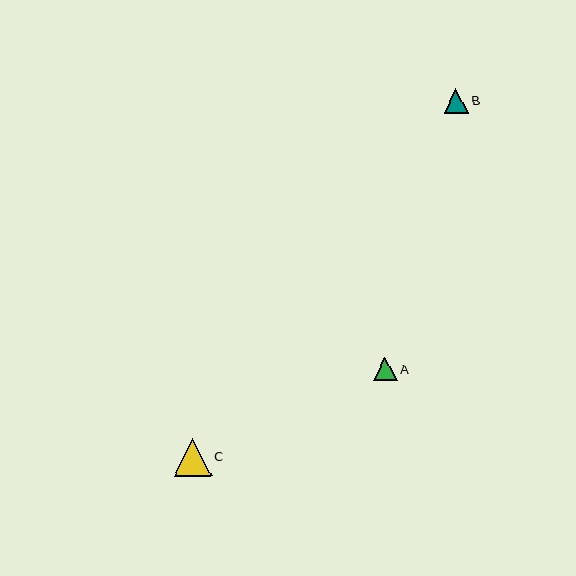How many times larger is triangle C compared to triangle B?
Triangle C is approximately 1.5 times the size of triangle B.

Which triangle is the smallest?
Triangle A is the smallest with a size of approximately 23 pixels.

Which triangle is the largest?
Triangle C is the largest with a size of approximately 38 pixels.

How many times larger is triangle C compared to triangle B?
Triangle C is approximately 1.5 times the size of triangle B.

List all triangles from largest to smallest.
From largest to smallest: C, B, A.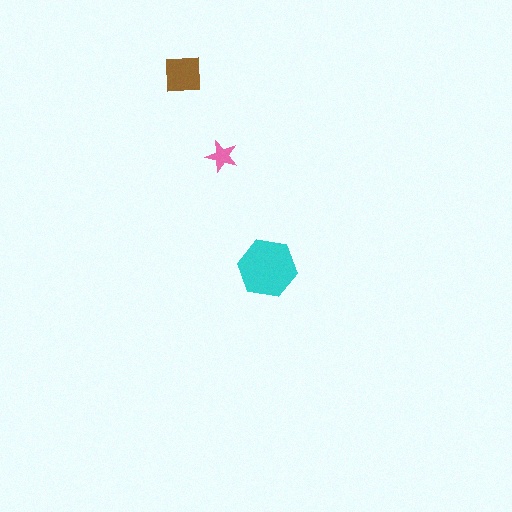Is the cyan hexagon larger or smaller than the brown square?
Larger.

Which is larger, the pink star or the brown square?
The brown square.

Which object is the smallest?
The pink star.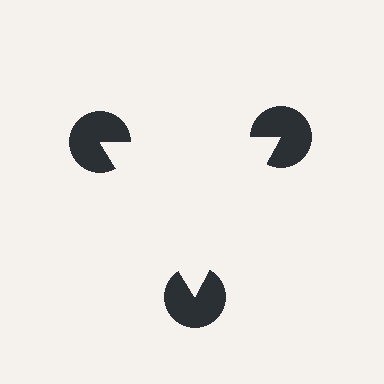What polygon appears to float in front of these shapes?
An illusory triangle — its edges are inferred from the aligned wedge cuts in the pac-man discs, not physically drawn.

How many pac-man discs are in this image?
There are 3 — one at each vertex of the illusory triangle.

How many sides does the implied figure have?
3 sides.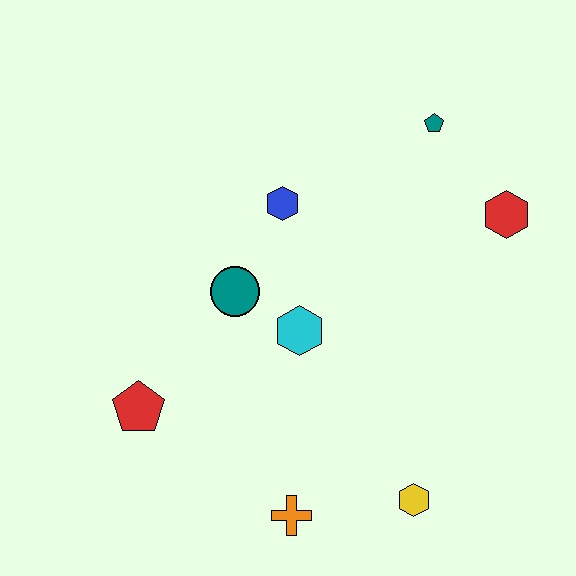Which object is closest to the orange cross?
The yellow hexagon is closest to the orange cross.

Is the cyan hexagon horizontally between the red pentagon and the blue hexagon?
No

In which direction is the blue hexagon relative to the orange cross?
The blue hexagon is above the orange cross.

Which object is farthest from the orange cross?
The teal pentagon is farthest from the orange cross.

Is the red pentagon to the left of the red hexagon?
Yes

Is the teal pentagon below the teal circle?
No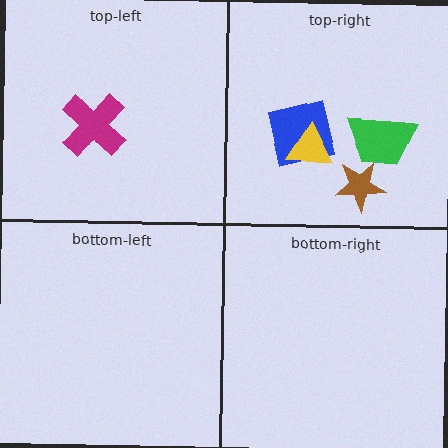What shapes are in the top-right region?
The green trapezoid, the blue square, the brown star, the yellow triangle.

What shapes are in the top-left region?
The magenta cross.